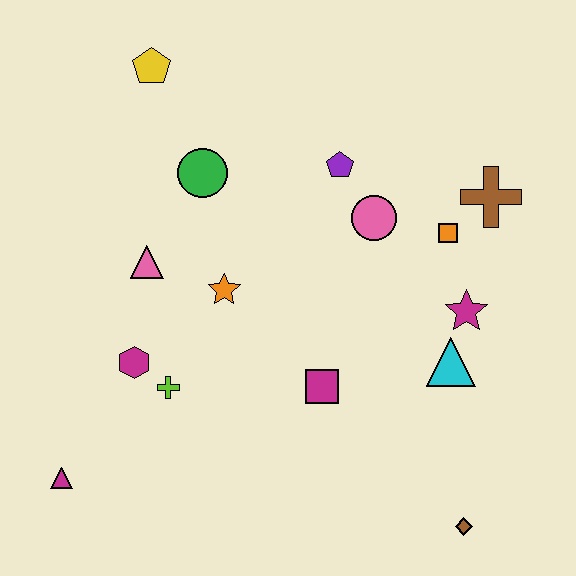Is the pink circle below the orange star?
No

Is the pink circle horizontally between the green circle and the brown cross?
Yes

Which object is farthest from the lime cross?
The brown cross is farthest from the lime cross.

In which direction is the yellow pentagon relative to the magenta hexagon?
The yellow pentagon is above the magenta hexagon.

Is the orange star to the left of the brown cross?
Yes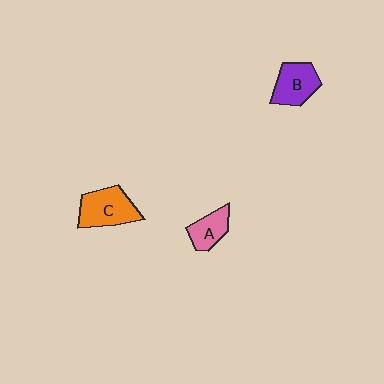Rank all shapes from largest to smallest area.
From largest to smallest: C (orange), B (purple), A (pink).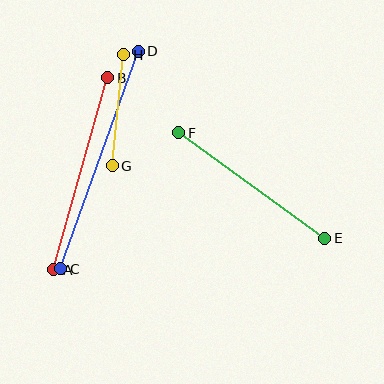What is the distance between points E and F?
The distance is approximately 180 pixels.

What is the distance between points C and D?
The distance is approximately 231 pixels.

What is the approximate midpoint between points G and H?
The midpoint is at approximately (118, 110) pixels.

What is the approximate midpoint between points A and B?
The midpoint is at approximately (81, 174) pixels.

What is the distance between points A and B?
The distance is approximately 199 pixels.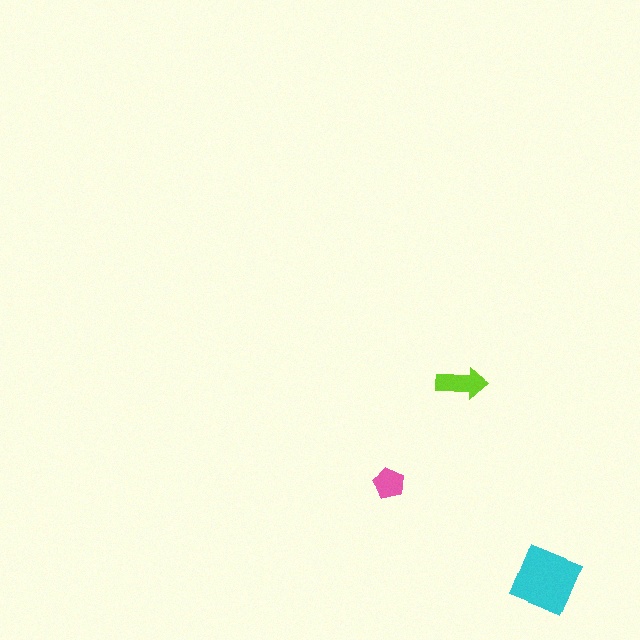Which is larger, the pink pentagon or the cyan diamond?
The cyan diamond.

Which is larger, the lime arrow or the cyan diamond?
The cyan diamond.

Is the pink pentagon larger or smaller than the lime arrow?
Smaller.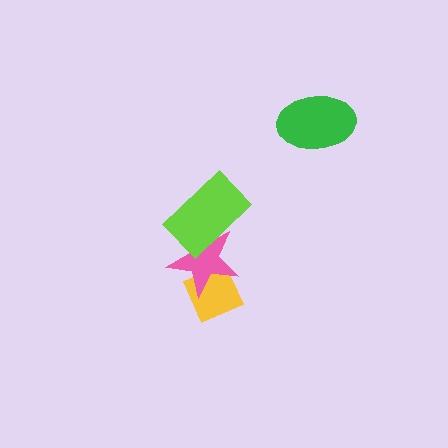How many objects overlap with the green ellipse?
0 objects overlap with the green ellipse.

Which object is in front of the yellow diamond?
The pink star is in front of the yellow diamond.